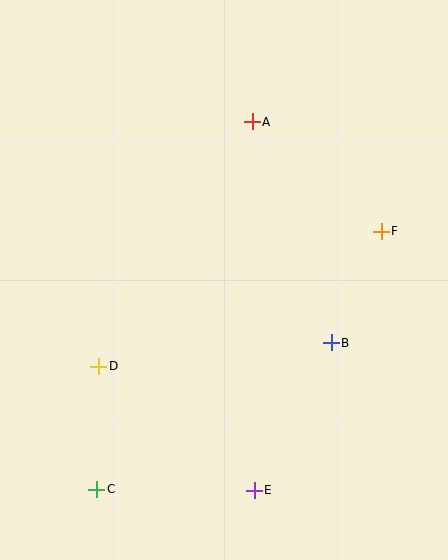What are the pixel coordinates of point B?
Point B is at (331, 343).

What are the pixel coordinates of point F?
Point F is at (381, 231).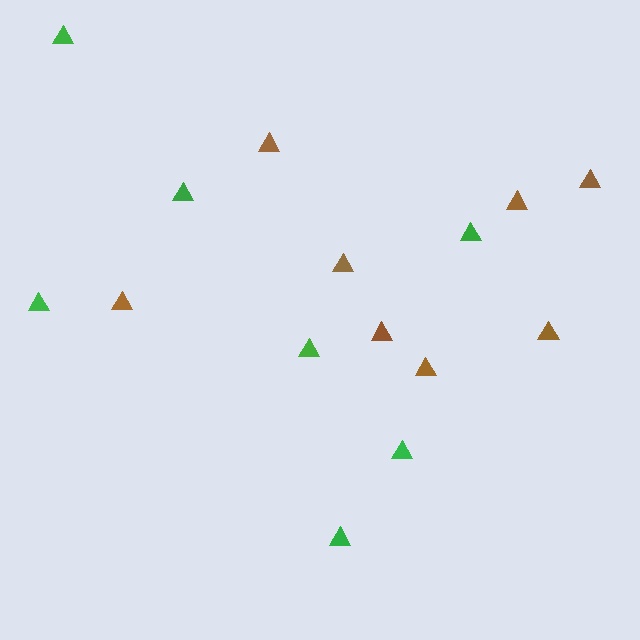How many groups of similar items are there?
There are 2 groups: one group of brown triangles (8) and one group of green triangles (7).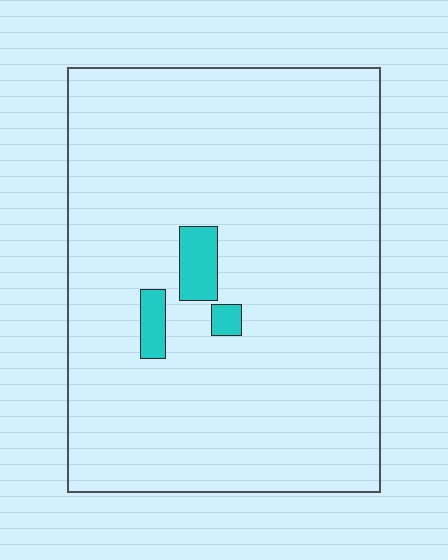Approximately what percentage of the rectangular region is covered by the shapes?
Approximately 5%.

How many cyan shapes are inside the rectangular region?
3.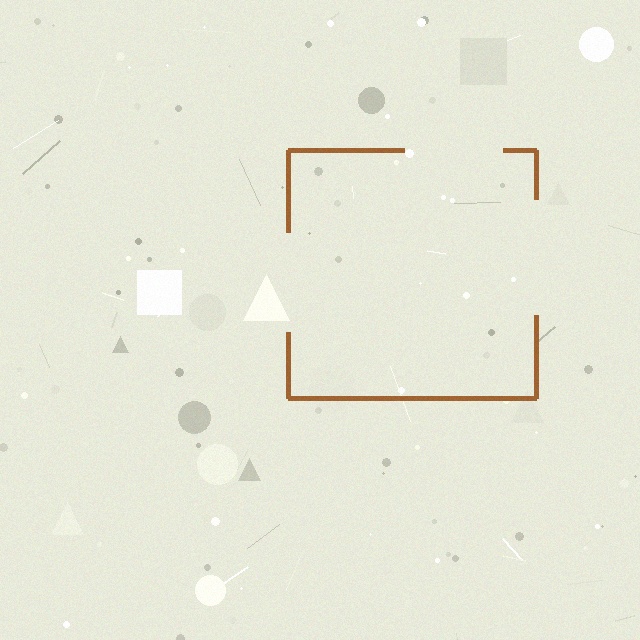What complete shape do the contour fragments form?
The contour fragments form a square.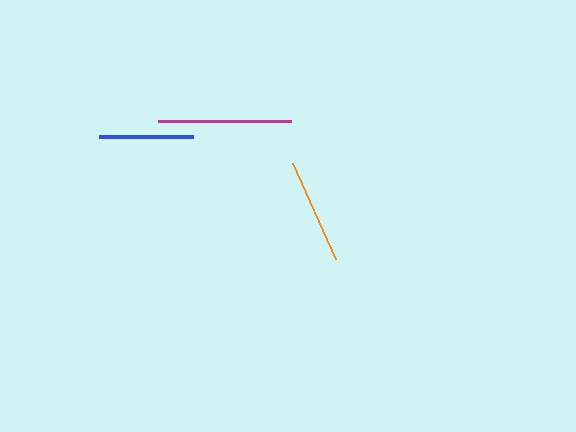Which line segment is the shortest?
The blue line is the shortest at approximately 94 pixels.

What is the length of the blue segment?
The blue segment is approximately 94 pixels long.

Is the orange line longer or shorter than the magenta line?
The magenta line is longer than the orange line.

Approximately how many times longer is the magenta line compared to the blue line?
The magenta line is approximately 1.4 times the length of the blue line.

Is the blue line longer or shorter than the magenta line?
The magenta line is longer than the blue line.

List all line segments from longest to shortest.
From longest to shortest: magenta, orange, blue.